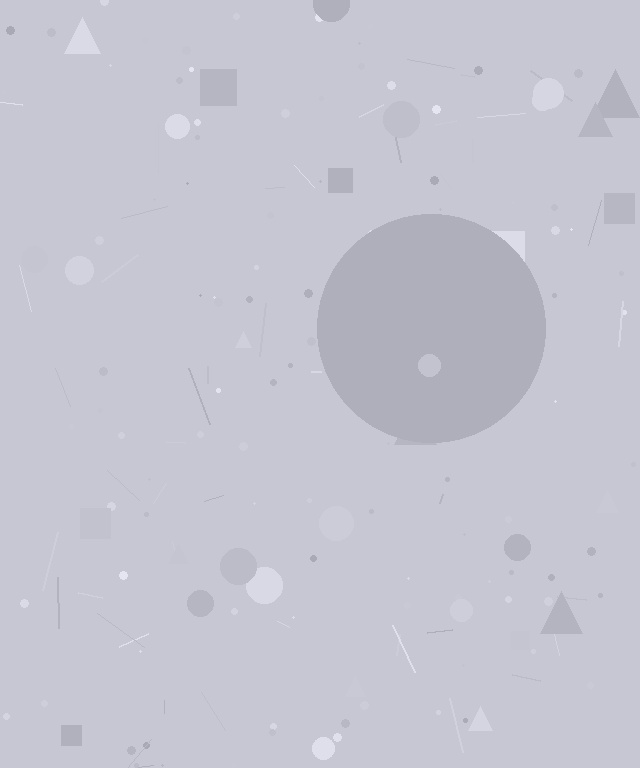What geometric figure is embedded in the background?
A circle is embedded in the background.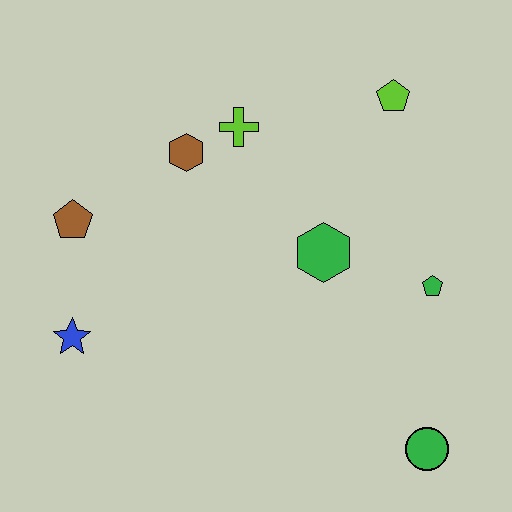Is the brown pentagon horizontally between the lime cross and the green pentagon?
No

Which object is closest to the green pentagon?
The green hexagon is closest to the green pentagon.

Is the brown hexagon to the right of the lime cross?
No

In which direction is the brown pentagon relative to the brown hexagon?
The brown pentagon is to the left of the brown hexagon.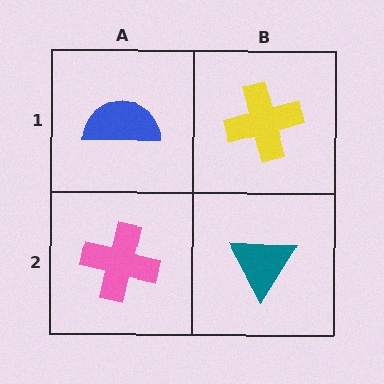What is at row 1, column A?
A blue semicircle.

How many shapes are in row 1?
2 shapes.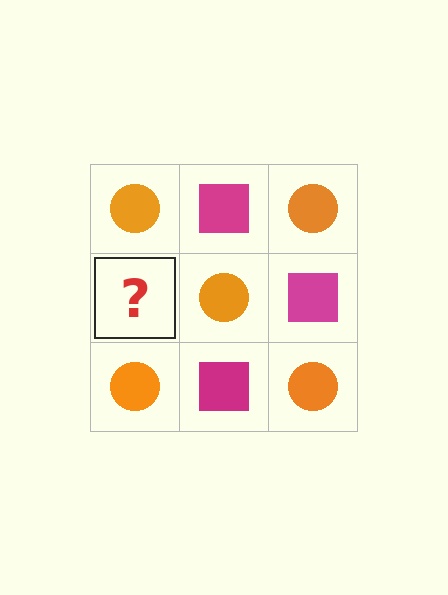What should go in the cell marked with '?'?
The missing cell should contain a magenta square.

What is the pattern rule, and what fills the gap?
The rule is that it alternates orange circle and magenta square in a checkerboard pattern. The gap should be filled with a magenta square.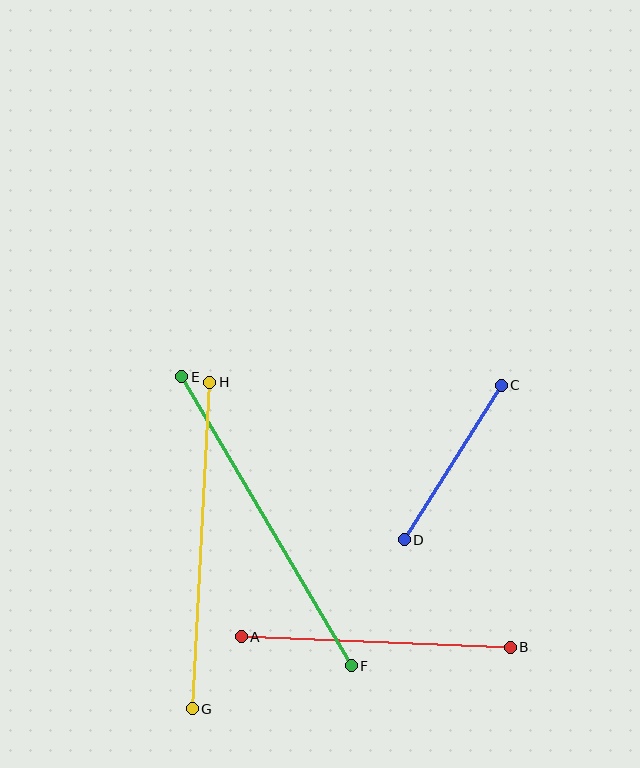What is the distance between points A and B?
The distance is approximately 269 pixels.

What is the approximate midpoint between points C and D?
The midpoint is at approximately (453, 463) pixels.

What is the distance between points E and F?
The distance is approximately 335 pixels.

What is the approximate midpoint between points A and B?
The midpoint is at approximately (376, 642) pixels.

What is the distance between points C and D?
The distance is approximately 182 pixels.